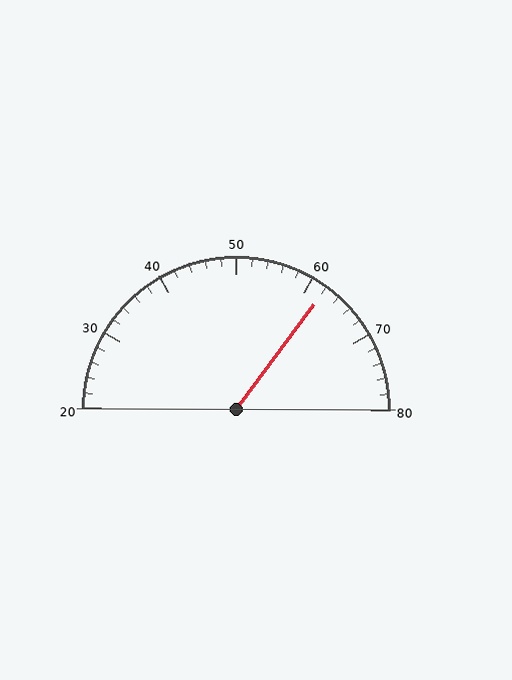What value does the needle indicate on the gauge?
The needle indicates approximately 62.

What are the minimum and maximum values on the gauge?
The gauge ranges from 20 to 80.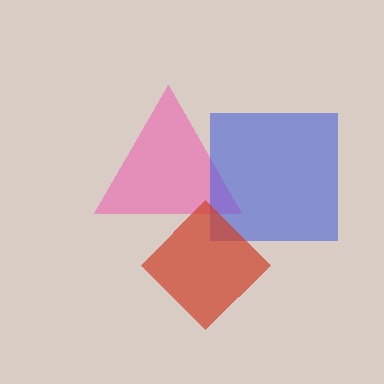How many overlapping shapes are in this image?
There are 3 overlapping shapes in the image.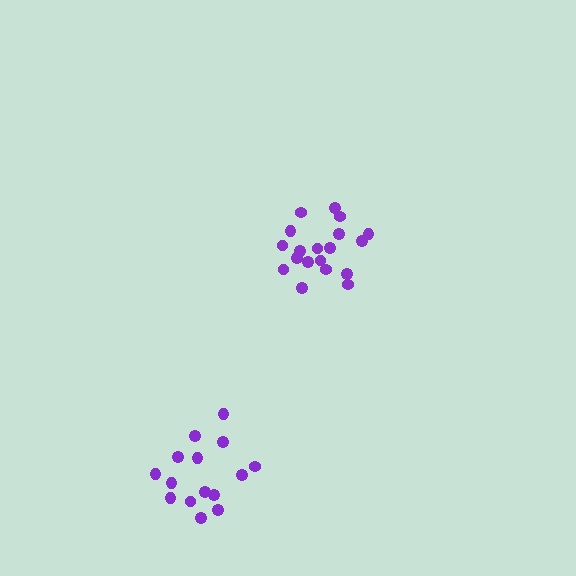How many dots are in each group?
Group 1: 15 dots, Group 2: 19 dots (34 total).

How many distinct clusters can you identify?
There are 2 distinct clusters.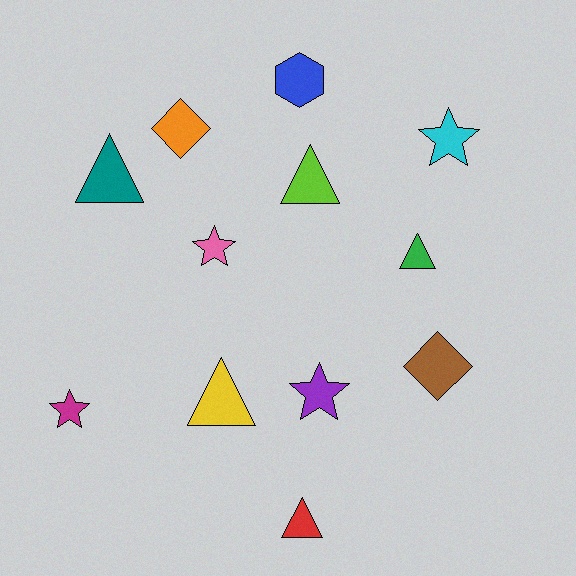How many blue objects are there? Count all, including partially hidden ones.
There is 1 blue object.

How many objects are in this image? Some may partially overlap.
There are 12 objects.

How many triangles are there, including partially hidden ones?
There are 5 triangles.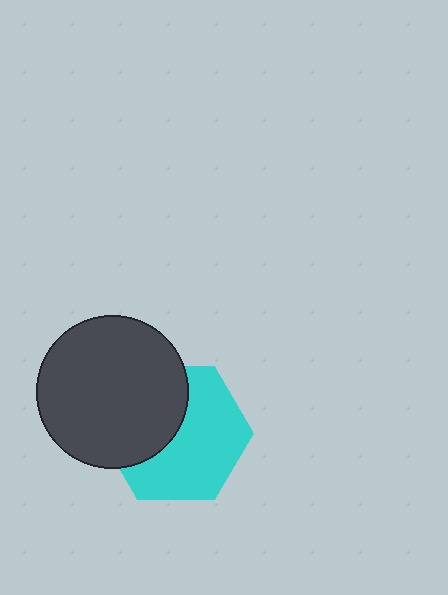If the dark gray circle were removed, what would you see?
You would see the complete cyan hexagon.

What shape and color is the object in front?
The object in front is a dark gray circle.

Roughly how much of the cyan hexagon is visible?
About half of it is visible (roughly 59%).